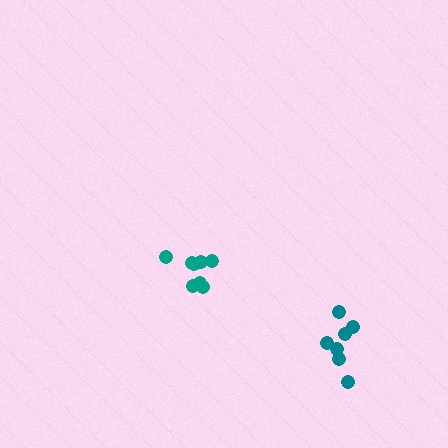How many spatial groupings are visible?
There are 2 spatial groupings.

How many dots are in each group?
Group 1: 8 dots, Group 2: 7 dots (15 total).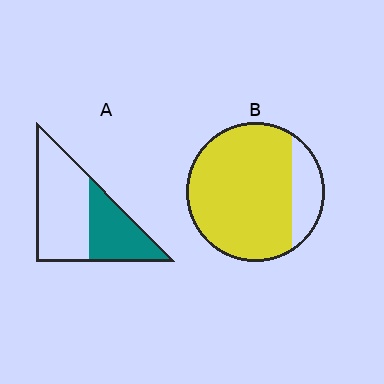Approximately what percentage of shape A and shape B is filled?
A is approximately 40% and B is approximately 80%.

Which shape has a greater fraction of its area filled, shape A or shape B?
Shape B.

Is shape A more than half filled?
No.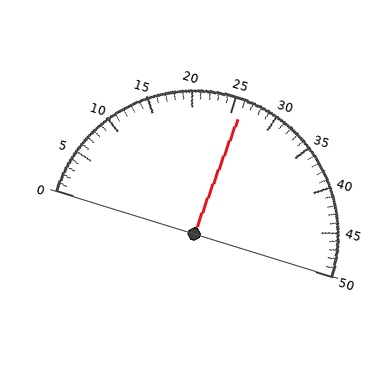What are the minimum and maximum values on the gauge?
The gauge ranges from 0 to 50.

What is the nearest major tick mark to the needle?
The nearest major tick mark is 25.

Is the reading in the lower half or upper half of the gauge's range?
The reading is in the upper half of the range (0 to 50).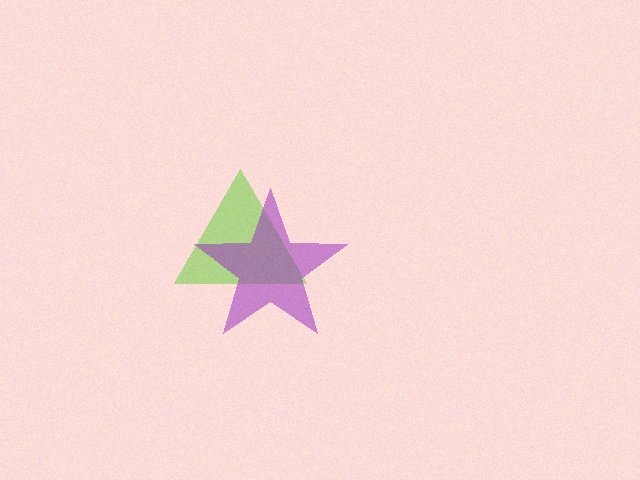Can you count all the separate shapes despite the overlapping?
Yes, there are 2 separate shapes.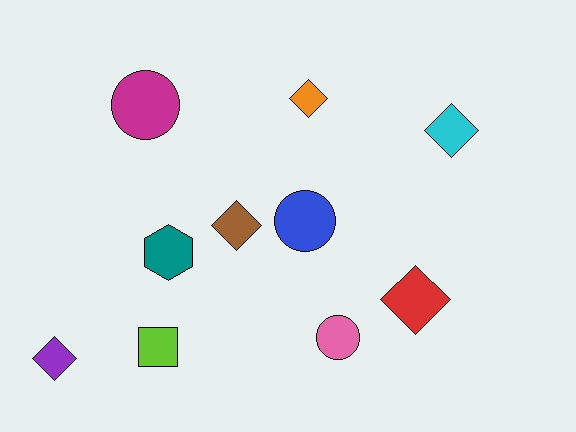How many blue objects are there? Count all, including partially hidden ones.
There is 1 blue object.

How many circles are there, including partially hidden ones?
There are 3 circles.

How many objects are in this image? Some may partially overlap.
There are 10 objects.